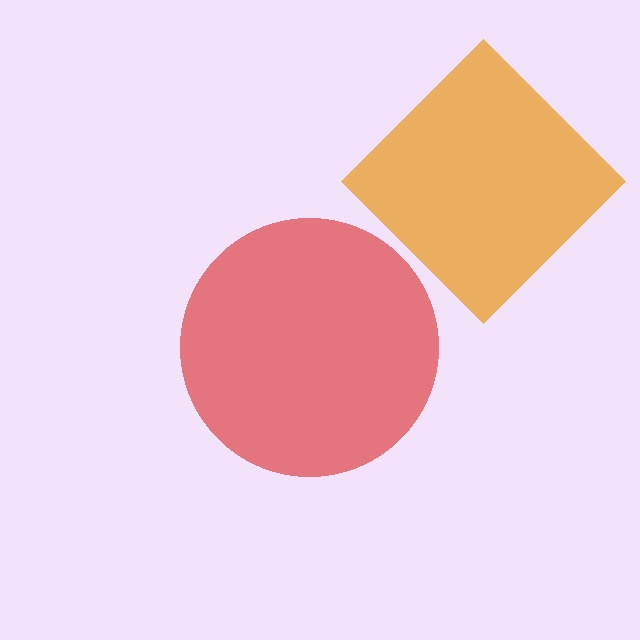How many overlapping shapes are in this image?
There are 2 overlapping shapes in the image.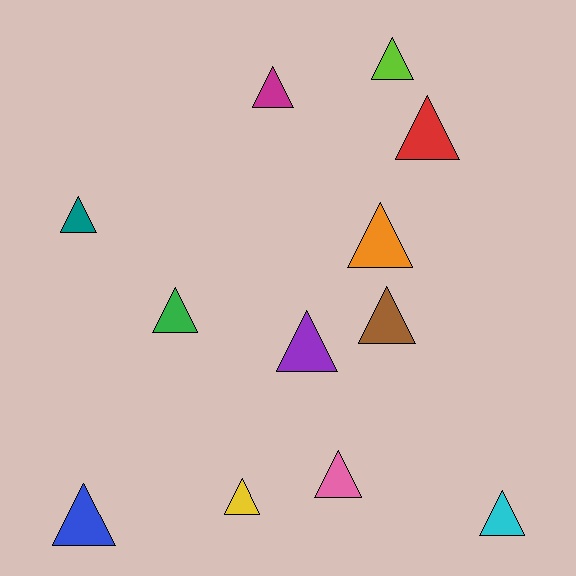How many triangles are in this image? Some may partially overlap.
There are 12 triangles.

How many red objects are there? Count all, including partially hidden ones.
There is 1 red object.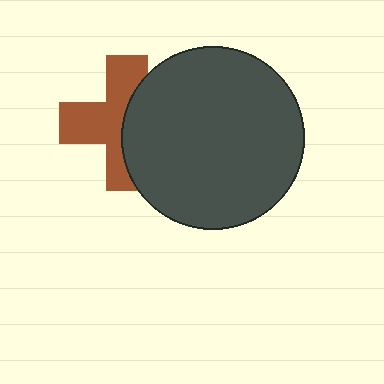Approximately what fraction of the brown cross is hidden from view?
Roughly 45% of the brown cross is hidden behind the dark gray circle.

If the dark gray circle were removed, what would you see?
You would see the complete brown cross.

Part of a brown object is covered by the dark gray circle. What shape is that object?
It is a cross.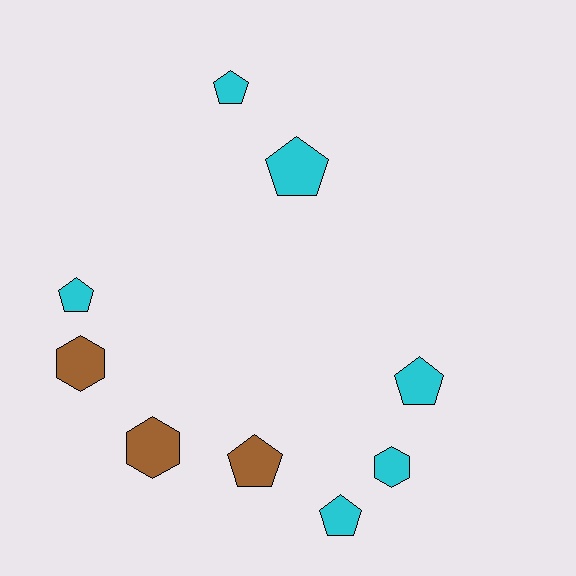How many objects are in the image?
There are 9 objects.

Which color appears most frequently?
Cyan, with 6 objects.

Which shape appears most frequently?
Pentagon, with 6 objects.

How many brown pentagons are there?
There is 1 brown pentagon.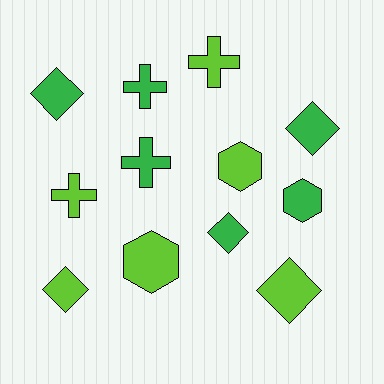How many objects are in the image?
There are 12 objects.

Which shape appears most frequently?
Diamond, with 5 objects.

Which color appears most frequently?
Green, with 6 objects.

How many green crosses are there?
There are 2 green crosses.